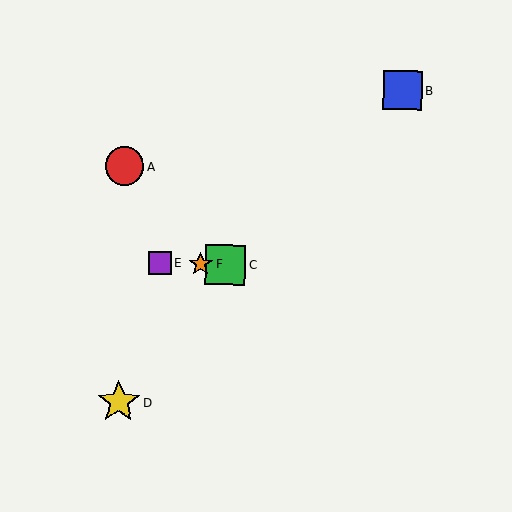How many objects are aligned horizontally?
3 objects (C, E, F) are aligned horizontally.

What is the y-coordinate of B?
Object B is at y≈90.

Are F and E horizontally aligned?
Yes, both are at y≈264.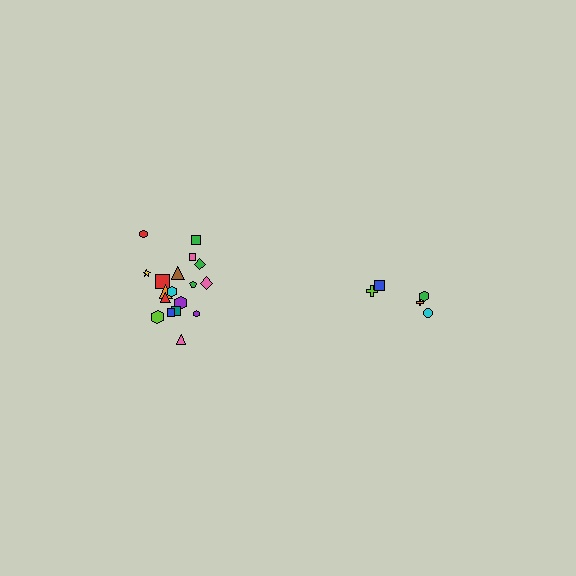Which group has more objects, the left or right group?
The left group.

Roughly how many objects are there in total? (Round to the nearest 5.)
Roughly 25 objects in total.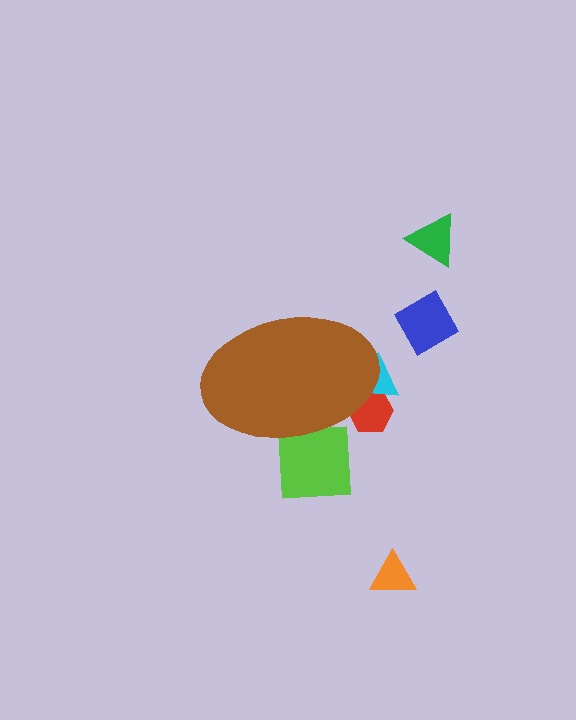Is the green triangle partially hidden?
No, the green triangle is fully visible.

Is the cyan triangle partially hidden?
Yes, the cyan triangle is partially hidden behind the brown ellipse.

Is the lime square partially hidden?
Yes, the lime square is partially hidden behind the brown ellipse.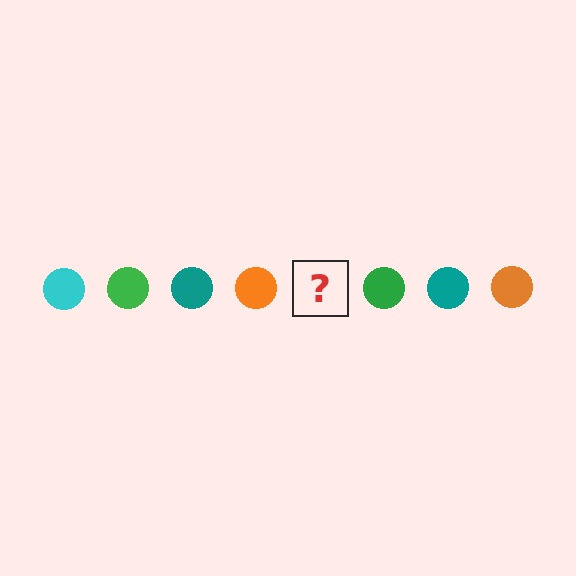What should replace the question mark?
The question mark should be replaced with a cyan circle.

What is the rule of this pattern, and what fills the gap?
The rule is that the pattern cycles through cyan, green, teal, orange circles. The gap should be filled with a cyan circle.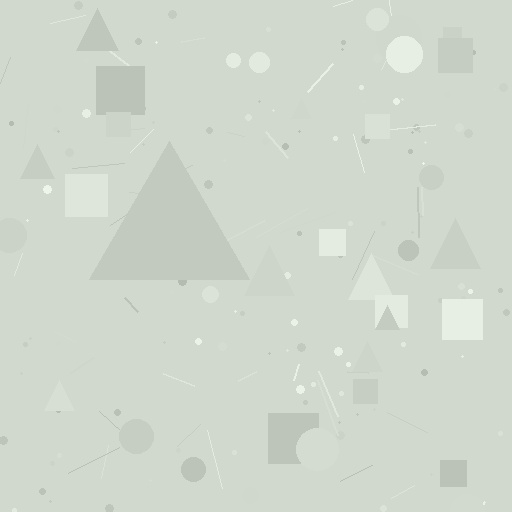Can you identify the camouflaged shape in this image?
The camouflaged shape is a triangle.